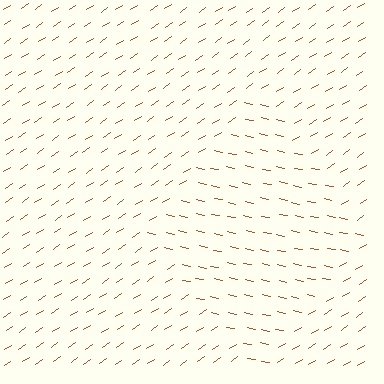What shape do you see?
I see a diamond.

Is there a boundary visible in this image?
Yes, there is a texture boundary formed by a change in line orientation.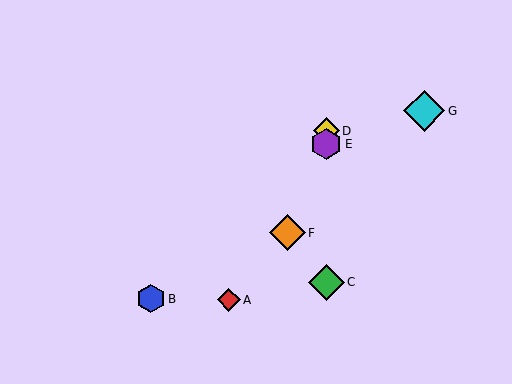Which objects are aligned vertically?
Objects C, D, E are aligned vertically.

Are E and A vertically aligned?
No, E is at x≈326 and A is at x≈229.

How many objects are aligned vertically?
3 objects (C, D, E) are aligned vertically.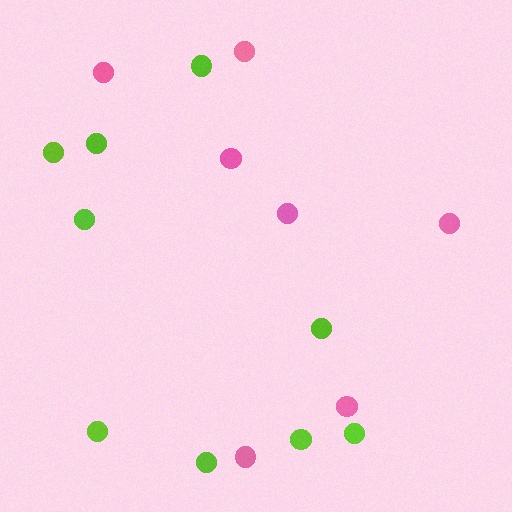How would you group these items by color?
There are 2 groups: one group of lime circles (9) and one group of pink circles (7).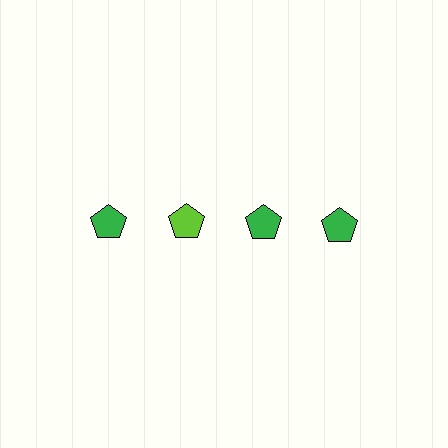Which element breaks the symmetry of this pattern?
The lime pentagon in the top row, second from left column breaks the symmetry. All other shapes are green pentagons.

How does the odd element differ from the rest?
It has a different color: lime instead of green.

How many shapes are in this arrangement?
There are 4 shapes arranged in a grid pattern.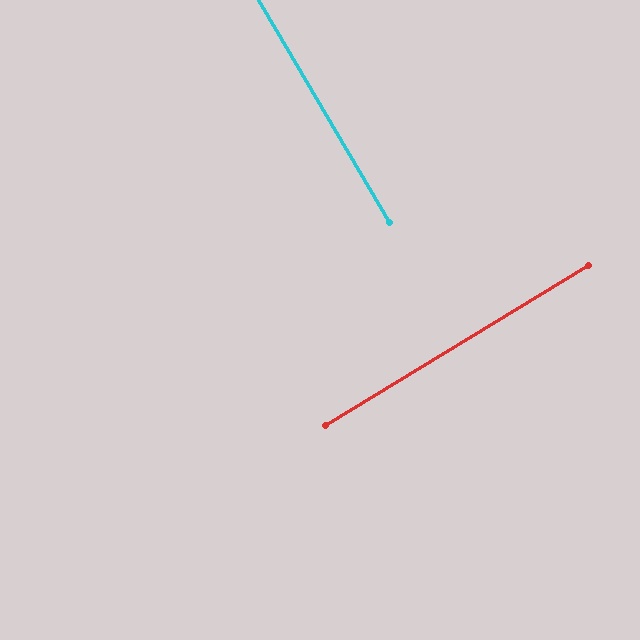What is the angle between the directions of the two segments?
Approximately 89 degrees.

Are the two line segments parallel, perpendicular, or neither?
Perpendicular — they meet at approximately 89°.